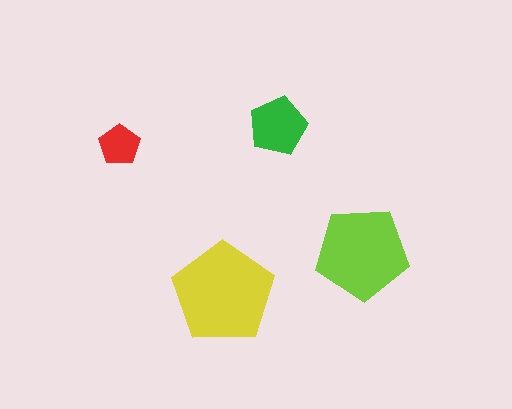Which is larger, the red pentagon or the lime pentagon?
The lime one.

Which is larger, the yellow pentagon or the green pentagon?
The yellow one.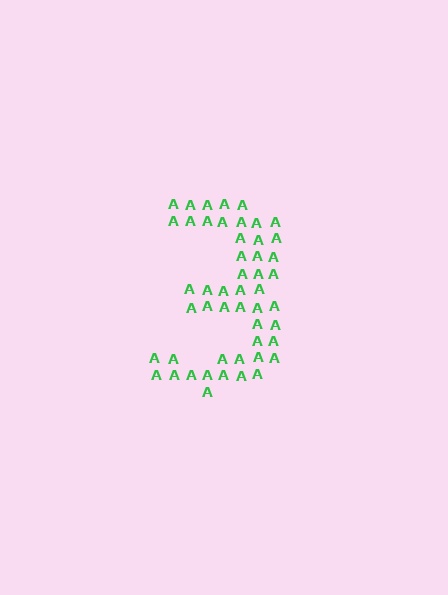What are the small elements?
The small elements are letter A's.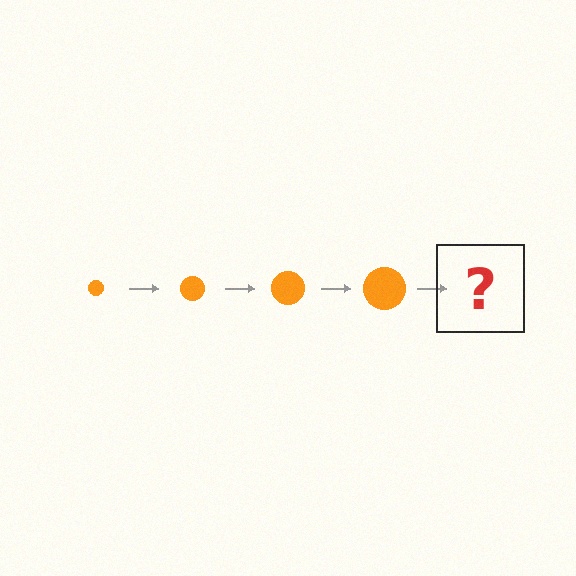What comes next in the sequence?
The next element should be an orange circle, larger than the previous one.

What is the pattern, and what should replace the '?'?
The pattern is that the circle gets progressively larger each step. The '?' should be an orange circle, larger than the previous one.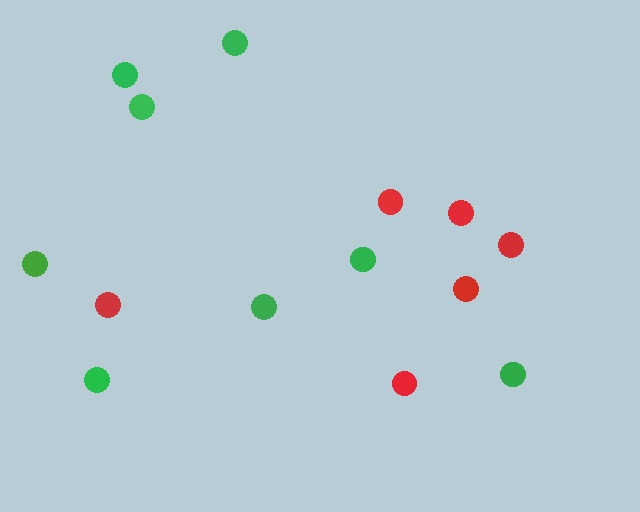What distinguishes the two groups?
There are 2 groups: one group of red circles (6) and one group of green circles (8).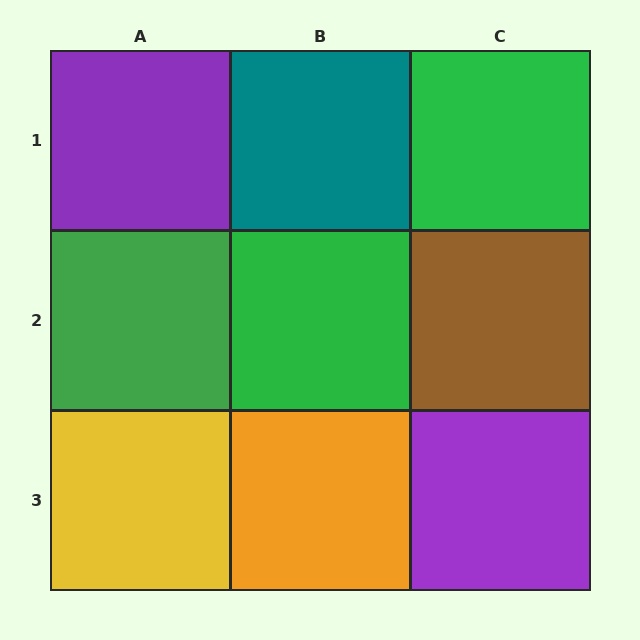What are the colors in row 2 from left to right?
Green, green, brown.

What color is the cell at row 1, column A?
Purple.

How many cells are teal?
1 cell is teal.